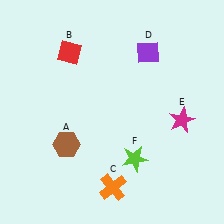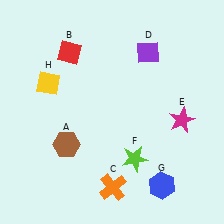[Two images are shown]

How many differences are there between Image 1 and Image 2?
There are 2 differences between the two images.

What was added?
A blue hexagon (G), a yellow diamond (H) were added in Image 2.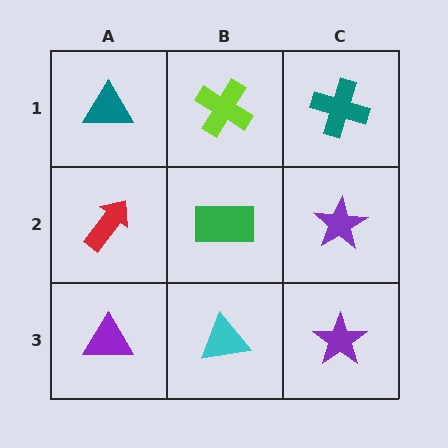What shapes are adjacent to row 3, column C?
A purple star (row 2, column C), a cyan triangle (row 3, column B).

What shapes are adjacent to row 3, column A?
A red arrow (row 2, column A), a cyan triangle (row 3, column B).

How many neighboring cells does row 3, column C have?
2.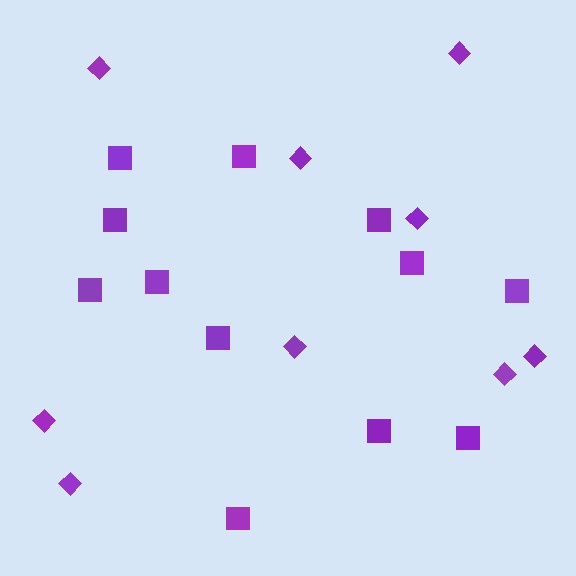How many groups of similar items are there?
There are 2 groups: one group of diamonds (9) and one group of squares (12).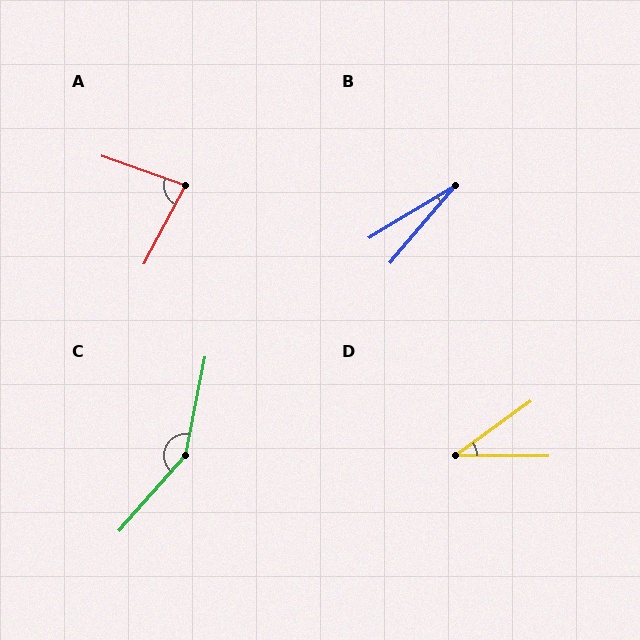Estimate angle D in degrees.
Approximately 37 degrees.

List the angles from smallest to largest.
B (18°), D (37°), A (81°), C (150°).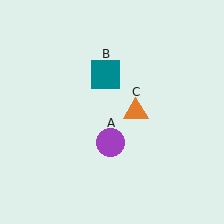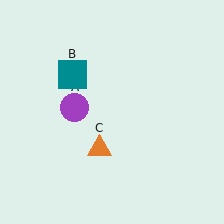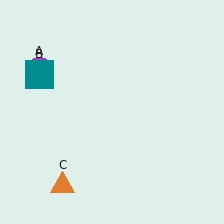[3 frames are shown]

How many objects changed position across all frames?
3 objects changed position: purple circle (object A), teal square (object B), orange triangle (object C).